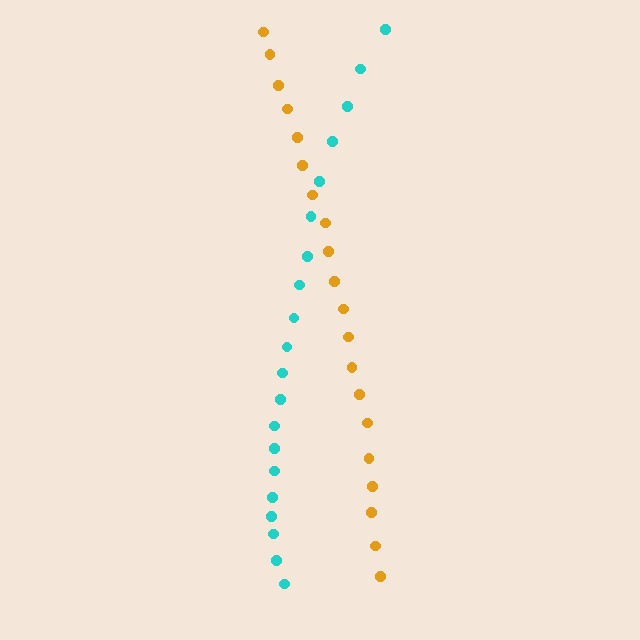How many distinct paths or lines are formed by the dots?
There are 2 distinct paths.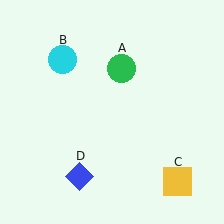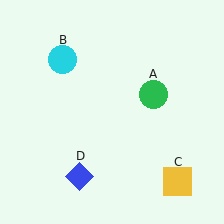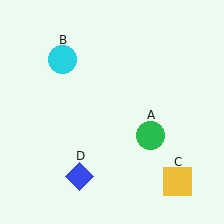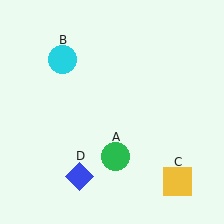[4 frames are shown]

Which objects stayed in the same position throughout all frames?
Cyan circle (object B) and yellow square (object C) and blue diamond (object D) remained stationary.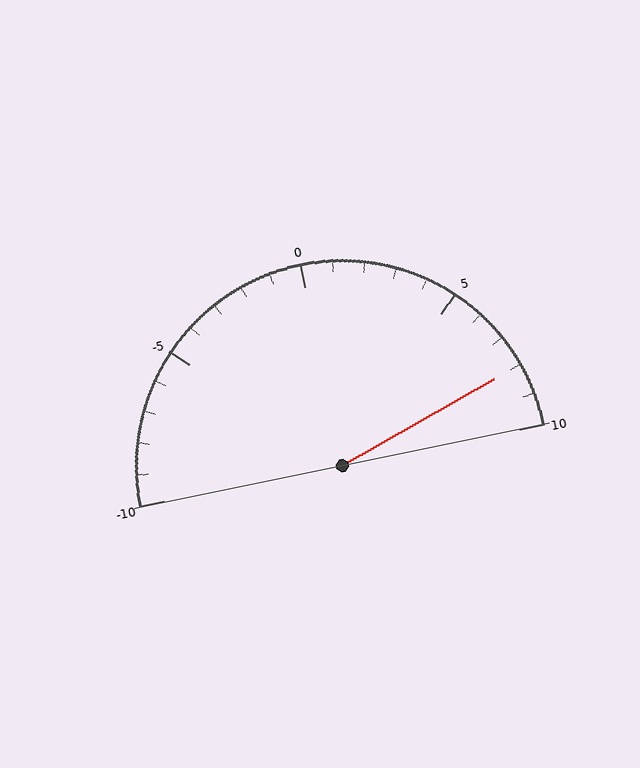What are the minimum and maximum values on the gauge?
The gauge ranges from -10 to 10.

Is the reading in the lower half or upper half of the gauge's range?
The reading is in the upper half of the range (-10 to 10).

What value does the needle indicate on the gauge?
The needle indicates approximately 8.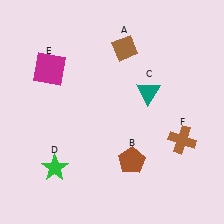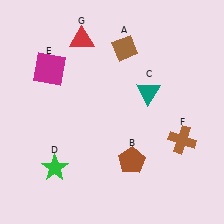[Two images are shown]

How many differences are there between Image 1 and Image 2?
There is 1 difference between the two images.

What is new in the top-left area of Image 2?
A red triangle (G) was added in the top-left area of Image 2.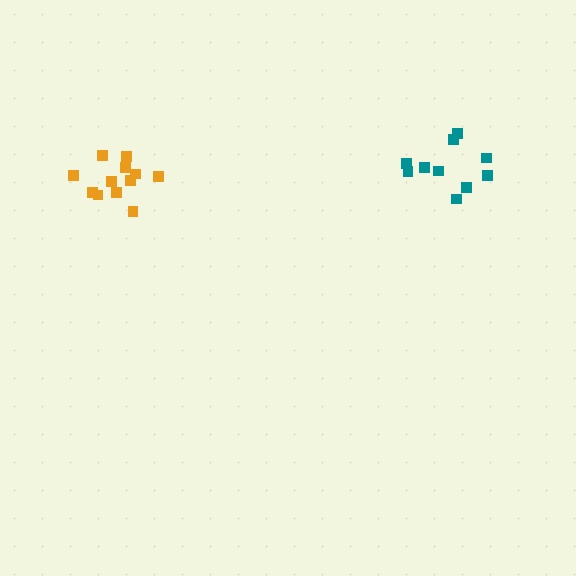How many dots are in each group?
Group 1: 10 dots, Group 2: 12 dots (22 total).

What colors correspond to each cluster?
The clusters are colored: teal, orange.